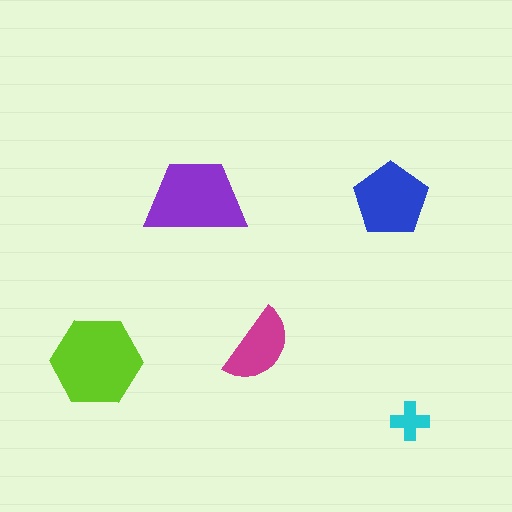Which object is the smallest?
The cyan cross.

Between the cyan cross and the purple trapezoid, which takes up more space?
The purple trapezoid.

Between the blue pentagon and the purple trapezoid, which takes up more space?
The purple trapezoid.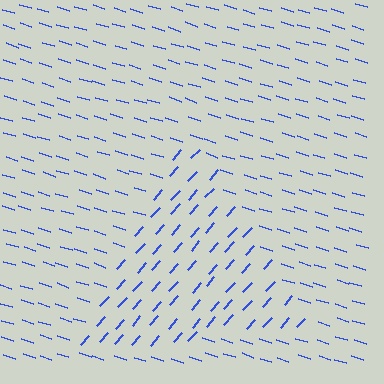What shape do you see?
I see a triangle.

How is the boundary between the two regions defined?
The boundary is defined purely by a change in line orientation (approximately 66 degrees difference). All lines are the same color and thickness.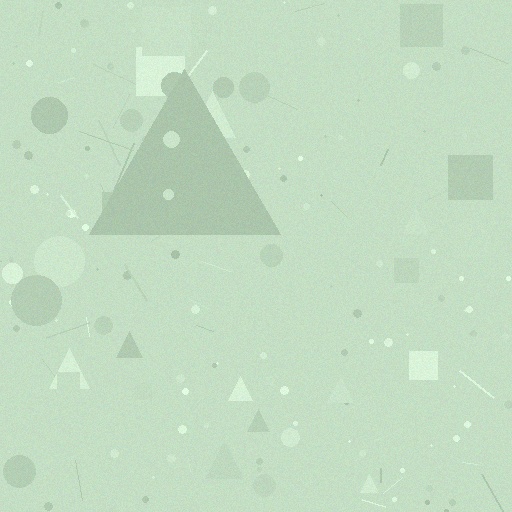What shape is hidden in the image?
A triangle is hidden in the image.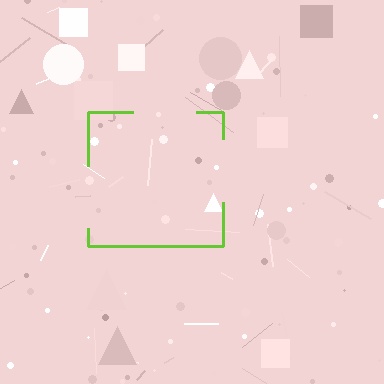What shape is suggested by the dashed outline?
The dashed outline suggests a square.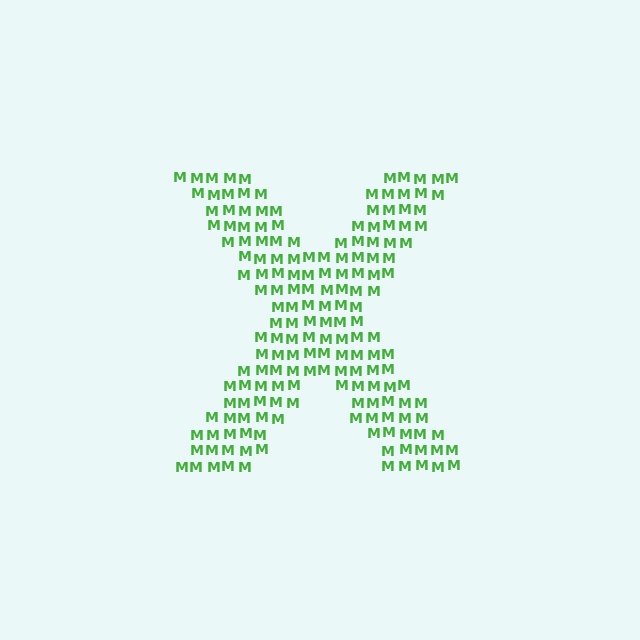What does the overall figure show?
The overall figure shows the letter X.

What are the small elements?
The small elements are letter M's.